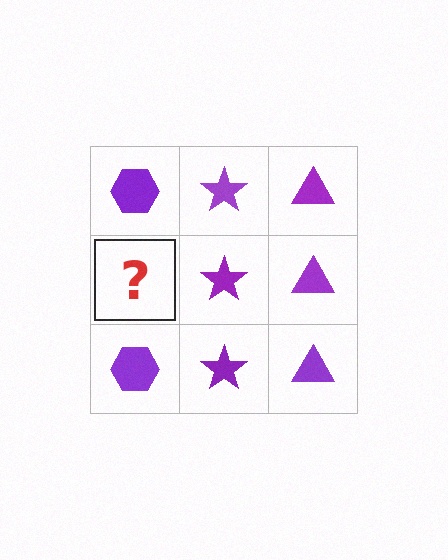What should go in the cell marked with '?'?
The missing cell should contain a purple hexagon.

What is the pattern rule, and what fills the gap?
The rule is that each column has a consistent shape. The gap should be filled with a purple hexagon.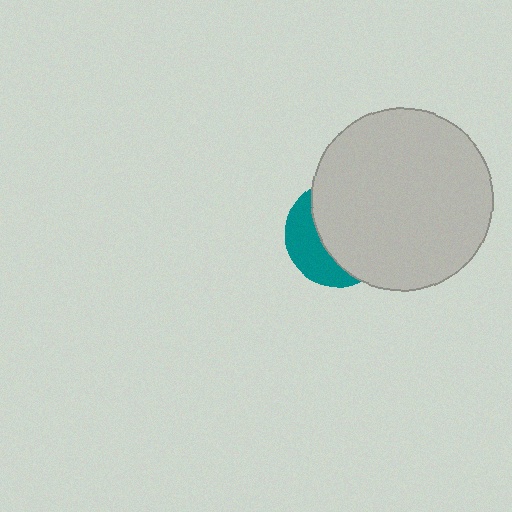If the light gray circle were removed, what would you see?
You would see the complete teal circle.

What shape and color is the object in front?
The object in front is a light gray circle.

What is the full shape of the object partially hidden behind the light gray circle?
The partially hidden object is a teal circle.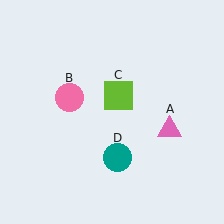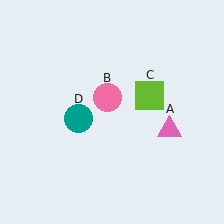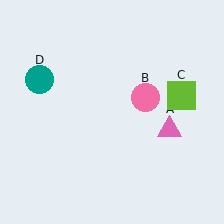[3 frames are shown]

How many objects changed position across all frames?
3 objects changed position: pink circle (object B), lime square (object C), teal circle (object D).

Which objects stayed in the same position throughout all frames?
Pink triangle (object A) remained stationary.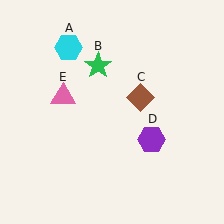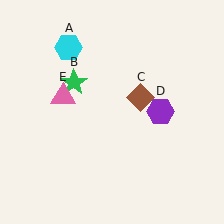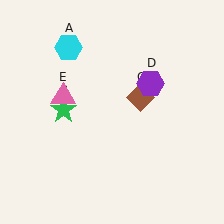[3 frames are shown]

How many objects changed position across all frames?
2 objects changed position: green star (object B), purple hexagon (object D).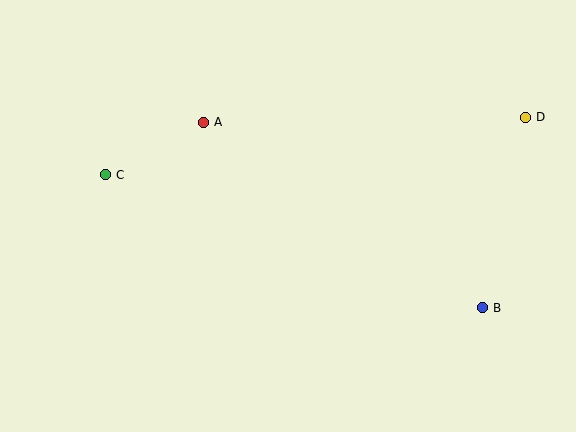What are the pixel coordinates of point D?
Point D is at (525, 117).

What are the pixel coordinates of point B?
Point B is at (482, 308).